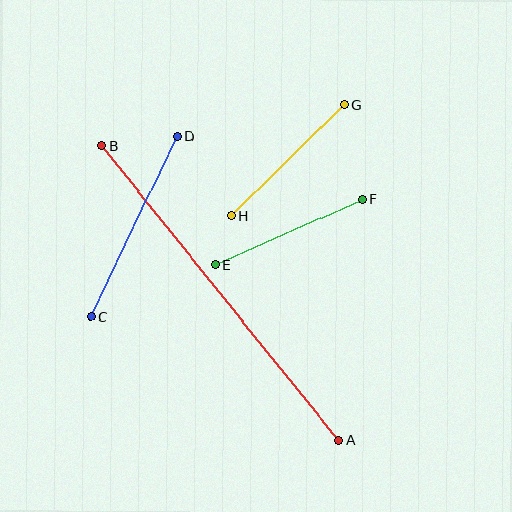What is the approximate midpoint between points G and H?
The midpoint is at approximately (288, 160) pixels.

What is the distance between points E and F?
The distance is approximately 161 pixels.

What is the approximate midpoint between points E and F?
The midpoint is at approximately (289, 232) pixels.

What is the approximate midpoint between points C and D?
The midpoint is at approximately (134, 226) pixels.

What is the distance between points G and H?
The distance is approximately 158 pixels.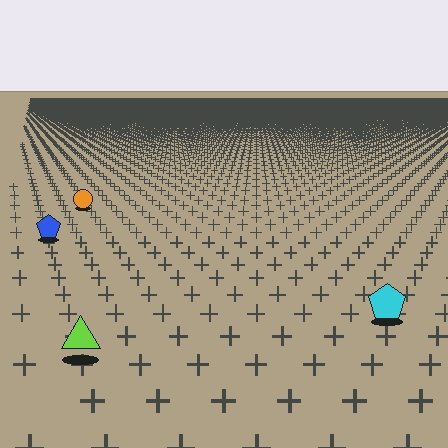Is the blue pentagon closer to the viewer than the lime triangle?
No. The lime triangle is closer — you can tell from the texture gradient: the ground texture is coarser near it.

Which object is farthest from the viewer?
The orange circle is farthest from the viewer. It appears smaller and the ground texture around it is denser.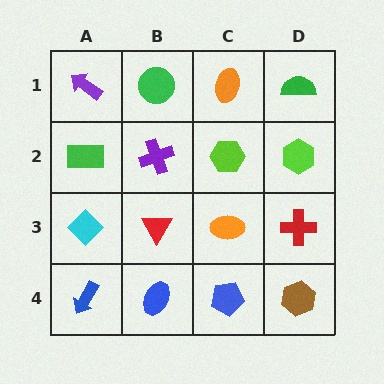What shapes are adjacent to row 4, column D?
A red cross (row 3, column D), a blue pentagon (row 4, column C).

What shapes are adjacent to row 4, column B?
A red triangle (row 3, column B), a blue arrow (row 4, column A), a blue pentagon (row 4, column C).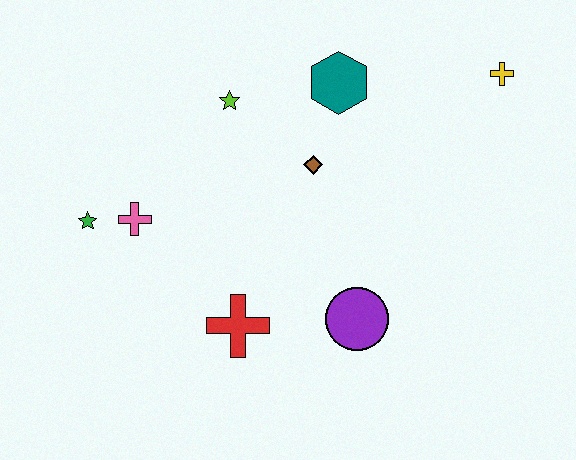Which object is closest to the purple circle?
The red cross is closest to the purple circle.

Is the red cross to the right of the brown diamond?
No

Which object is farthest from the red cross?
The yellow cross is farthest from the red cross.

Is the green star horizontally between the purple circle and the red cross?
No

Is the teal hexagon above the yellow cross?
No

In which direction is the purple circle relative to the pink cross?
The purple circle is to the right of the pink cross.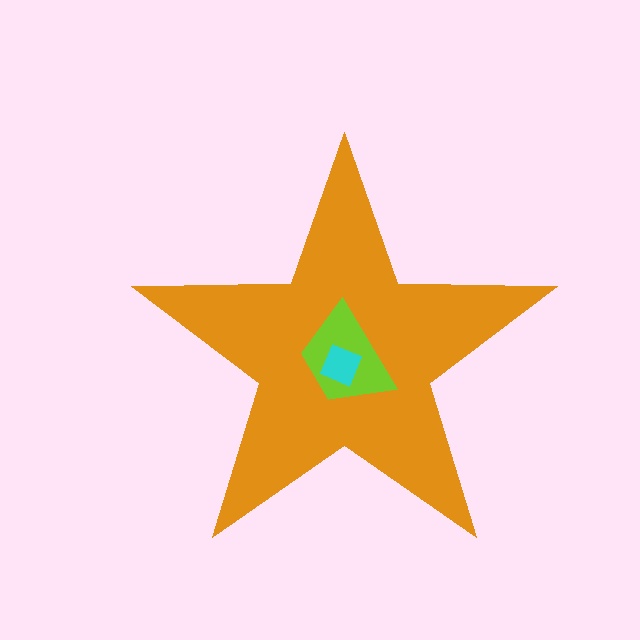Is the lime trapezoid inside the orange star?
Yes.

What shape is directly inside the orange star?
The lime trapezoid.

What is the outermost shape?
The orange star.